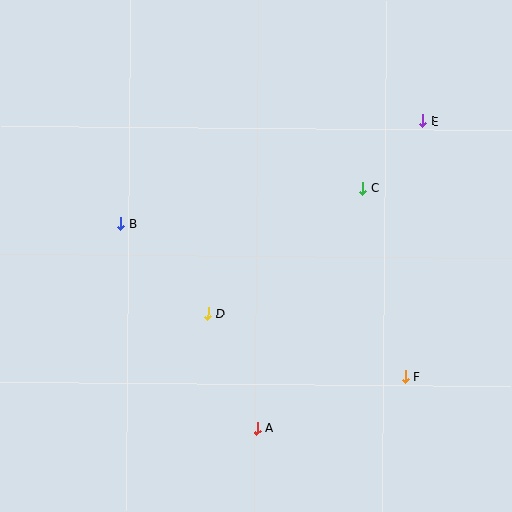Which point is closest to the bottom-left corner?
Point A is closest to the bottom-left corner.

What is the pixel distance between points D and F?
The distance between D and F is 208 pixels.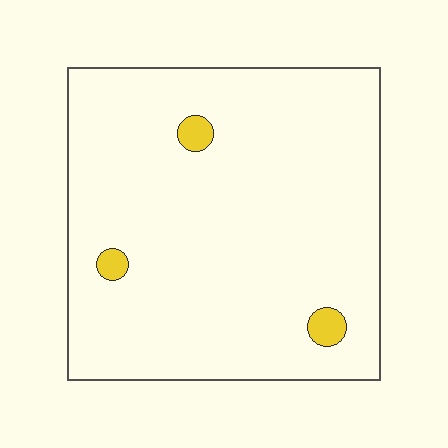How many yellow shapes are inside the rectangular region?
3.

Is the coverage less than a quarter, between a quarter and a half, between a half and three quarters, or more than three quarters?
Less than a quarter.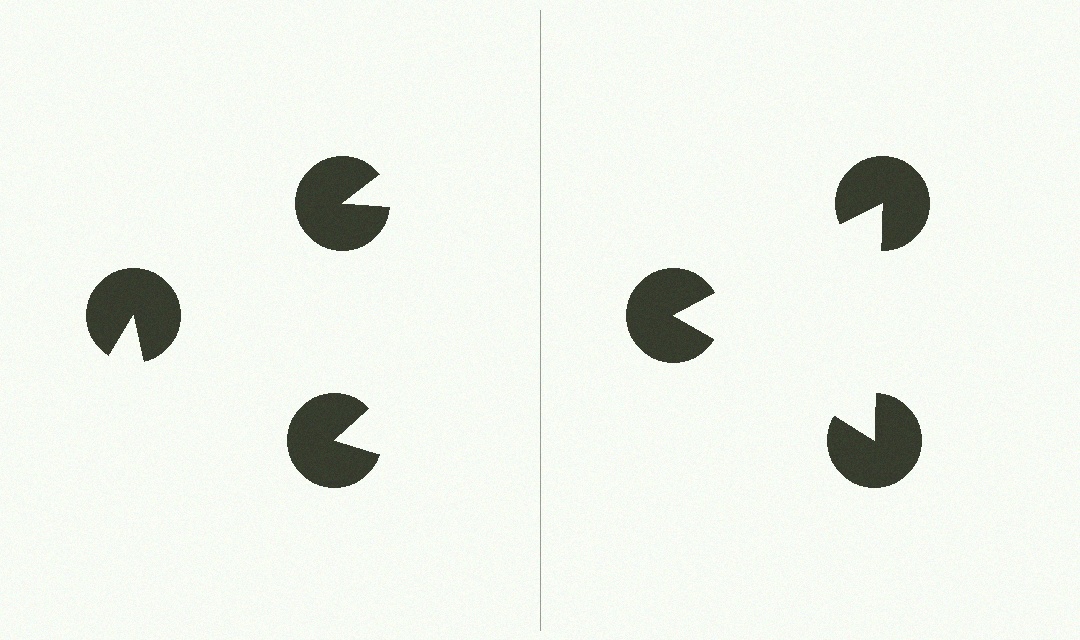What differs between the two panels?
The pac-man discs are positioned identically on both sides; only the wedge orientations differ. On the right they align to a triangle; on the left they are misaligned.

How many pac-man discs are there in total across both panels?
6 — 3 on each side.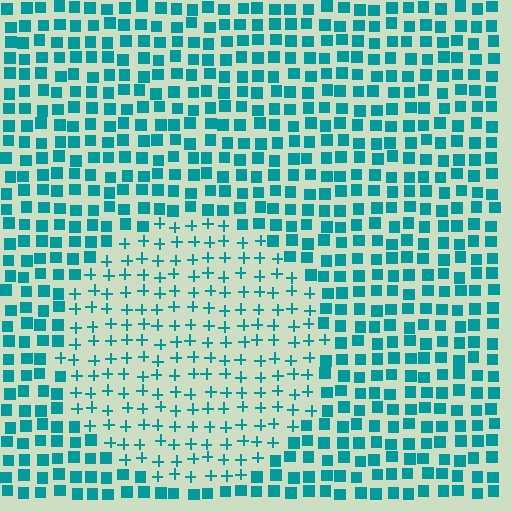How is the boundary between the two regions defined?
The boundary is defined by a change in element shape: plus signs inside vs. squares outside. All elements share the same color and spacing.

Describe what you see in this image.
The image is filled with small teal elements arranged in a uniform grid. A circle-shaped region contains plus signs, while the surrounding area contains squares. The boundary is defined purely by the change in element shape.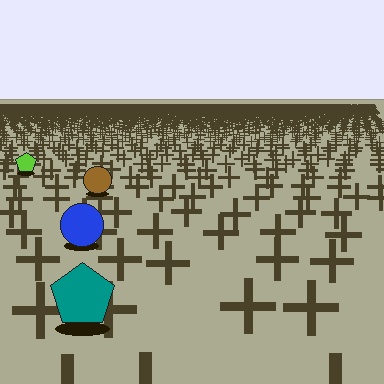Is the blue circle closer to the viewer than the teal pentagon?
No. The teal pentagon is closer — you can tell from the texture gradient: the ground texture is coarser near it.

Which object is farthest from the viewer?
The lime pentagon is farthest from the viewer. It appears smaller and the ground texture around it is denser.